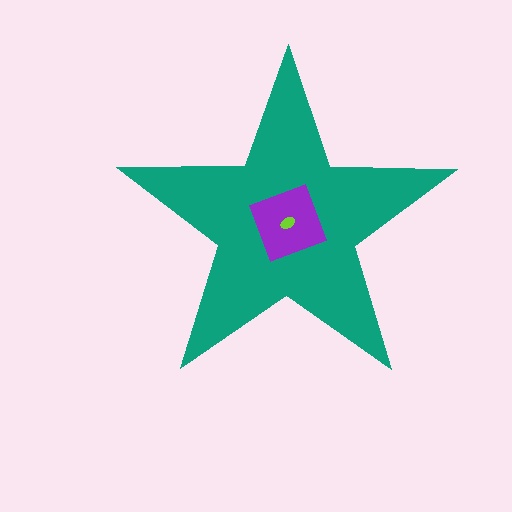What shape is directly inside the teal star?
The purple square.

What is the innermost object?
The lime ellipse.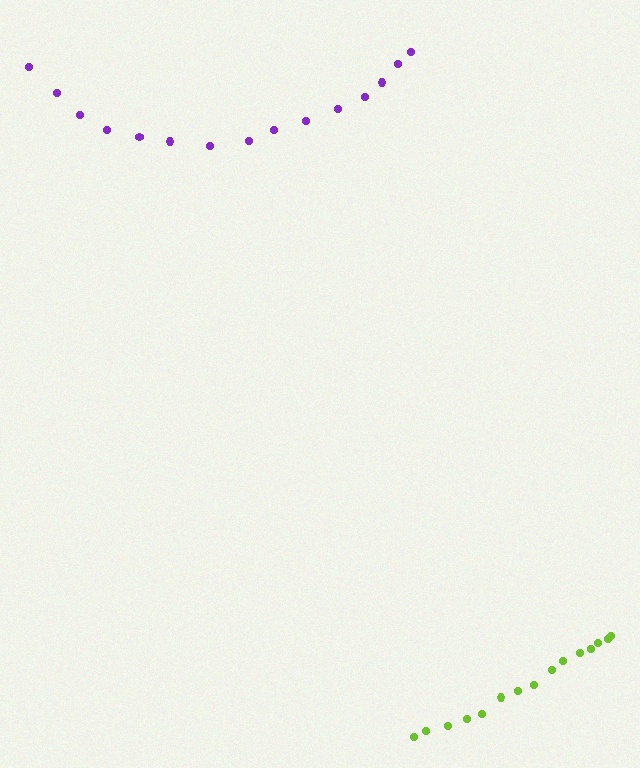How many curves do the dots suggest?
There are 2 distinct paths.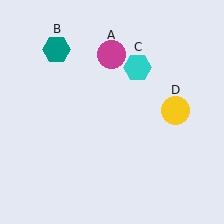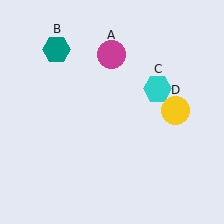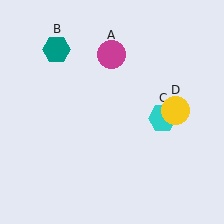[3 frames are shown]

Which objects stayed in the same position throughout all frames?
Magenta circle (object A) and teal hexagon (object B) and yellow circle (object D) remained stationary.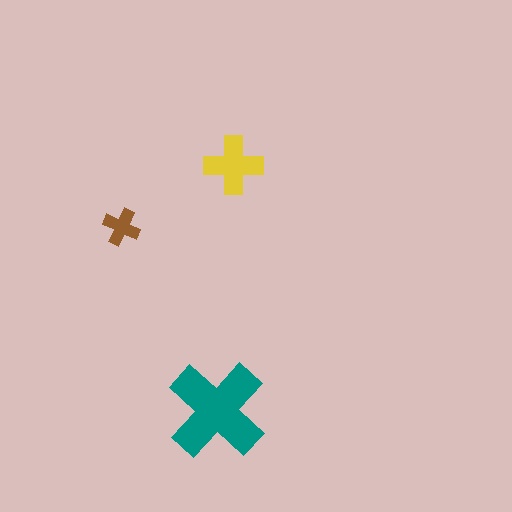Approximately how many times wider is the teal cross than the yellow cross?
About 1.5 times wider.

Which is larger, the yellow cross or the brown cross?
The yellow one.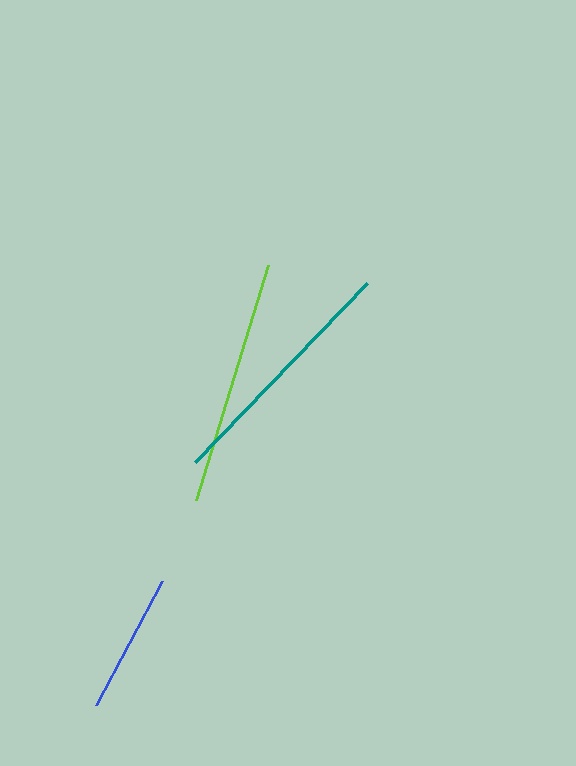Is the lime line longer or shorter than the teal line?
The teal line is longer than the lime line.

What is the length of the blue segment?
The blue segment is approximately 141 pixels long.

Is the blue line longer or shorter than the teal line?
The teal line is longer than the blue line.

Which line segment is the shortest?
The blue line is the shortest at approximately 141 pixels.